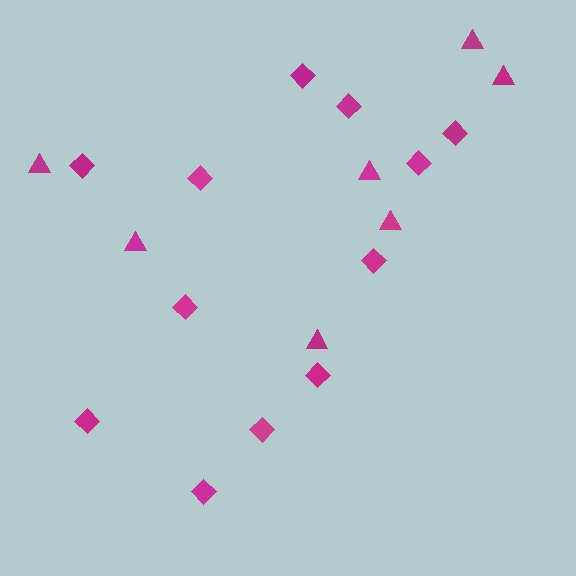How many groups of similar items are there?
There are 2 groups: one group of diamonds (12) and one group of triangles (7).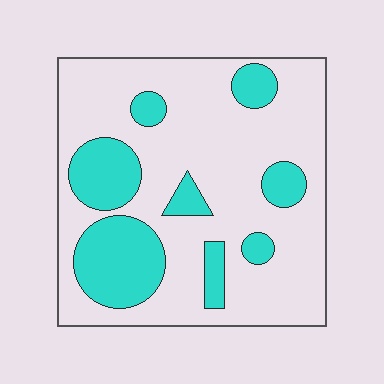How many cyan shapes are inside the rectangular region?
8.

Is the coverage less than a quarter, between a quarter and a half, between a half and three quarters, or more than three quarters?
Between a quarter and a half.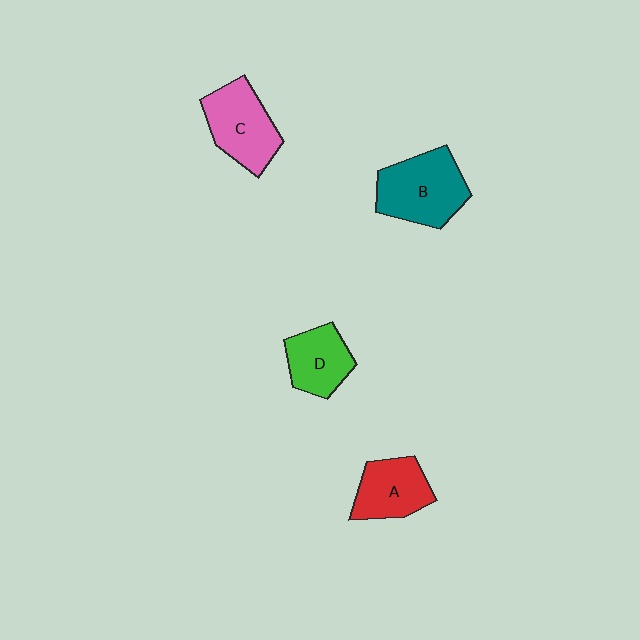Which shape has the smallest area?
Shape D (green).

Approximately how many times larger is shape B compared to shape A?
Approximately 1.4 times.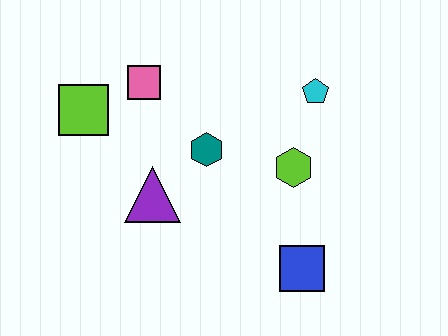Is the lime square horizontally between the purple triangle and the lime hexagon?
No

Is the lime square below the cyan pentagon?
Yes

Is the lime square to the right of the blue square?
No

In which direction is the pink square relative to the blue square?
The pink square is above the blue square.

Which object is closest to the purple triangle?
The teal hexagon is closest to the purple triangle.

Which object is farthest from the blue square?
The lime square is farthest from the blue square.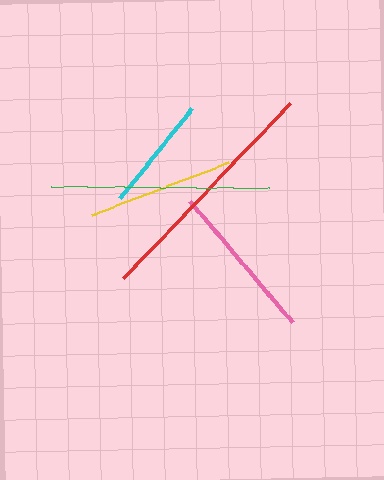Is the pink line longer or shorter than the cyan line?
The pink line is longer than the cyan line.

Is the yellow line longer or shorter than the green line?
The green line is longer than the yellow line.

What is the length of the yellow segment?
The yellow segment is approximately 147 pixels long.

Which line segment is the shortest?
The cyan line is the shortest at approximately 116 pixels.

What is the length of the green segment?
The green segment is approximately 218 pixels long.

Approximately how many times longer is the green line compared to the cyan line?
The green line is approximately 1.9 times the length of the cyan line.